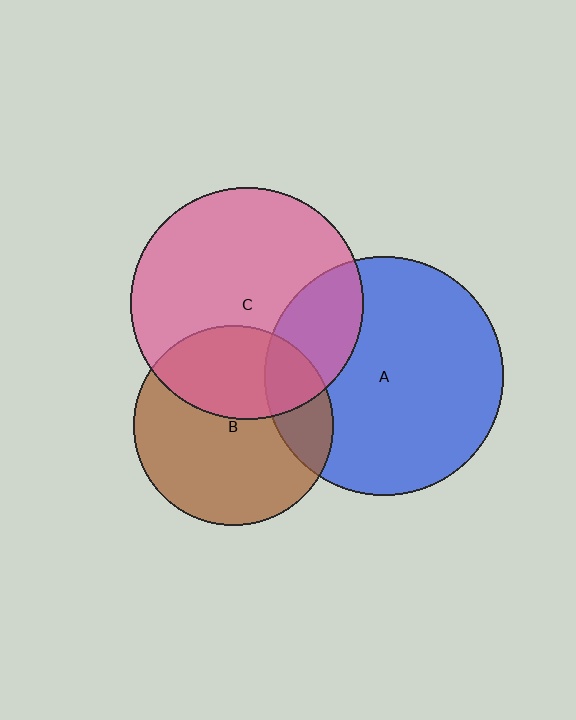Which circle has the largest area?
Circle A (blue).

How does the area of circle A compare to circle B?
Approximately 1.4 times.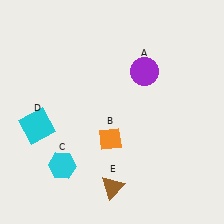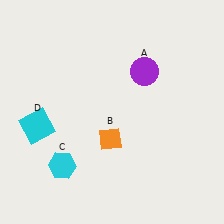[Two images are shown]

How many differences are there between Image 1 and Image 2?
There is 1 difference between the two images.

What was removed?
The brown triangle (E) was removed in Image 2.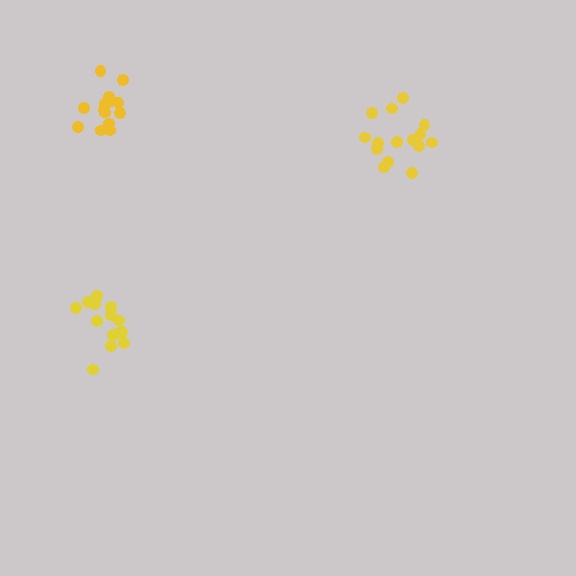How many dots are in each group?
Group 1: 14 dots, Group 2: 15 dots, Group 3: 14 dots (43 total).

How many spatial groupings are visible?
There are 3 spatial groupings.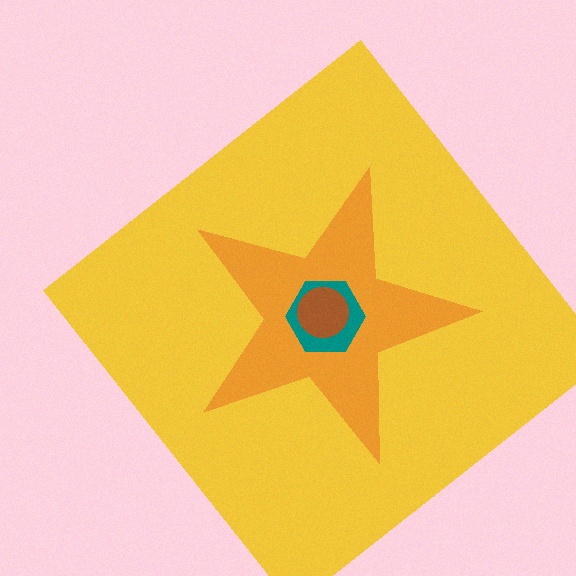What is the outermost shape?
The yellow diamond.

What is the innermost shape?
The brown circle.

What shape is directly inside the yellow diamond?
The orange star.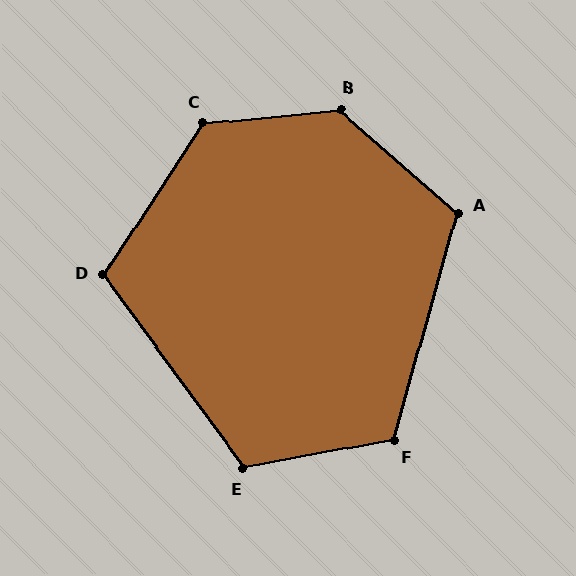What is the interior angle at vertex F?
Approximately 116 degrees (obtuse).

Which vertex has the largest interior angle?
B, at approximately 133 degrees.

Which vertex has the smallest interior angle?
D, at approximately 111 degrees.